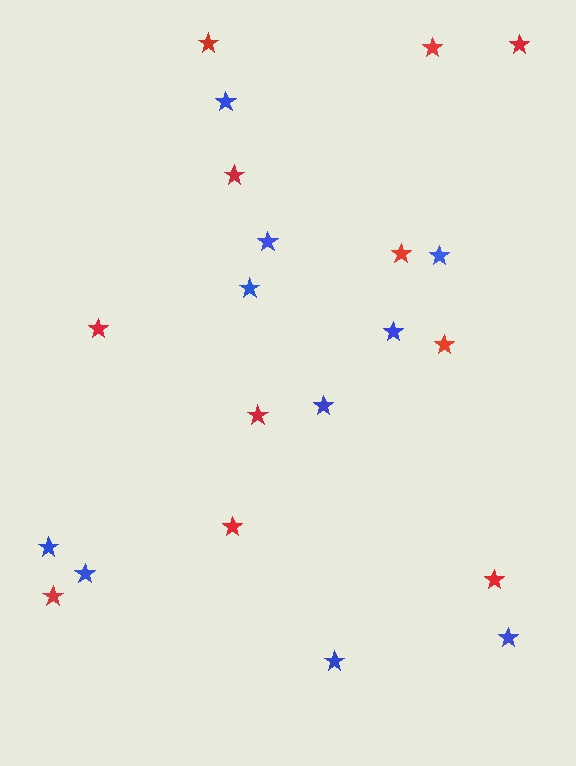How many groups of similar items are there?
There are 2 groups: one group of red stars (11) and one group of blue stars (10).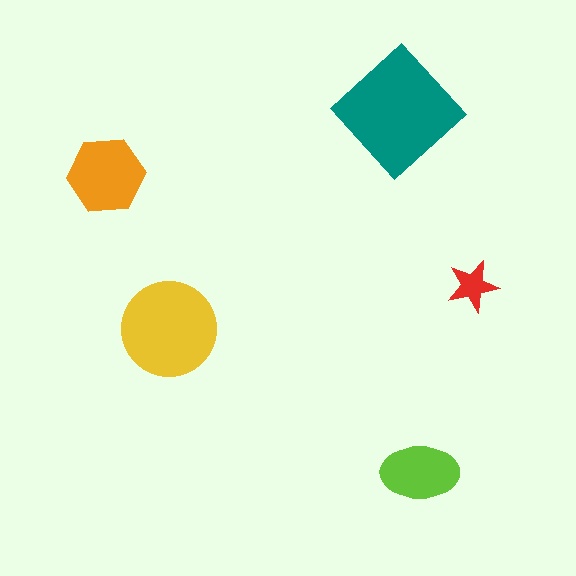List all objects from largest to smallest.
The teal diamond, the yellow circle, the orange hexagon, the lime ellipse, the red star.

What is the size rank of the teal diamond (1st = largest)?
1st.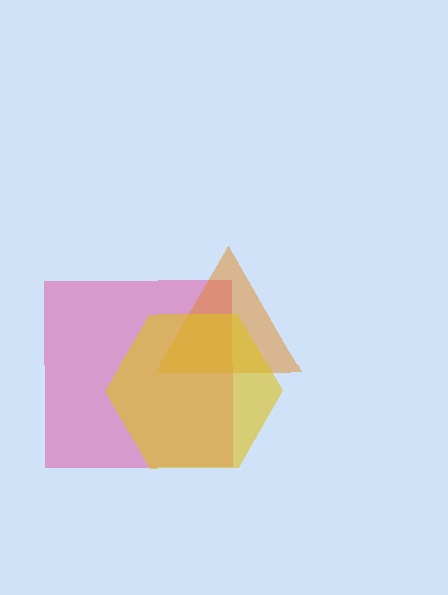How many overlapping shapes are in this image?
There are 3 overlapping shapes in the image.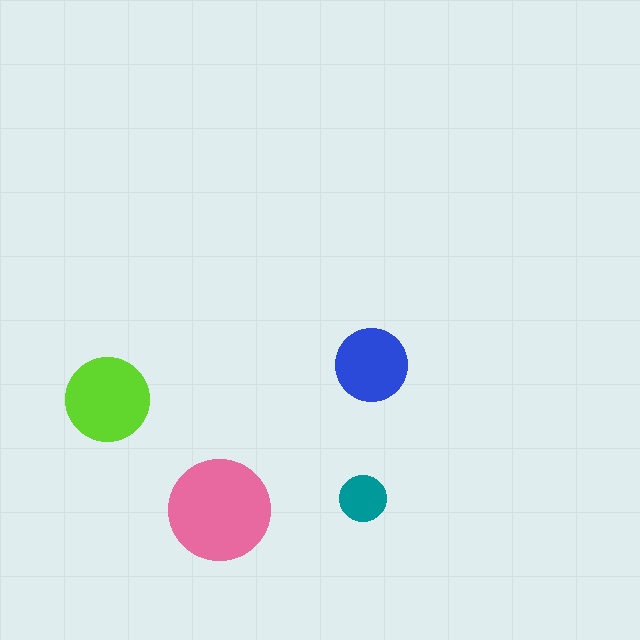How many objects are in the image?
There are 4 objects in the image.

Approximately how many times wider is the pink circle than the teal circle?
About 2 times wider.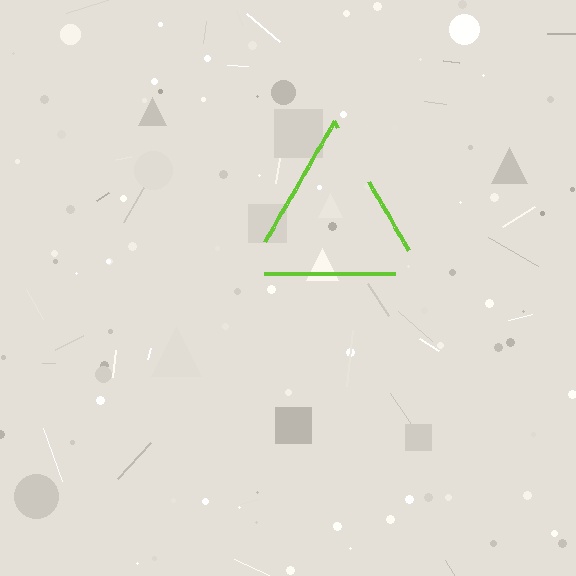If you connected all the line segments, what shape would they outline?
They would outline a triangle.